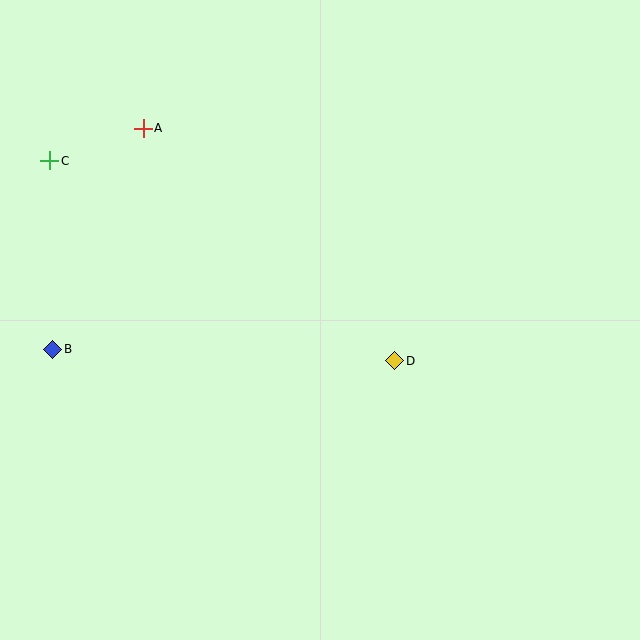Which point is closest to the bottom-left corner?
Point B is closest to the bottom-left corner.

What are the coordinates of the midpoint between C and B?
The midpoint between C and B is at (51, 255).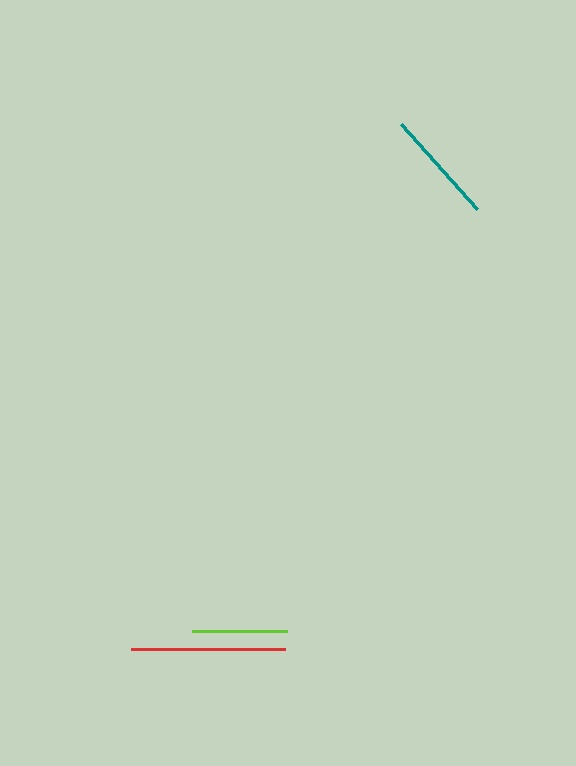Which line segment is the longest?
The red line is the longest at approximately 154 pixels.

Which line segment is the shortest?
The lime line is the shortest at approximately 95 pixels.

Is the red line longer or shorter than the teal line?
The red line is longer than the teal line.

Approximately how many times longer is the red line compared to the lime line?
The red line is approximately 1.6 times the length of the lime line.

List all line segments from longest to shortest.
From longest to shortest: red, teal, lime.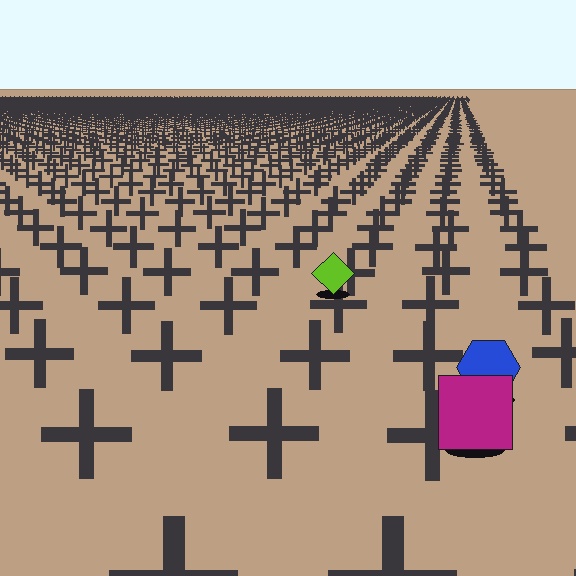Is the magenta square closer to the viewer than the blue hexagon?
Yes. The magenta square is closer — you can tell from the texture gradient: the ground texture is coarser near it.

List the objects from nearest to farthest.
From nearest to farthest: the magenta square, the blue hexagon, the lime diamond.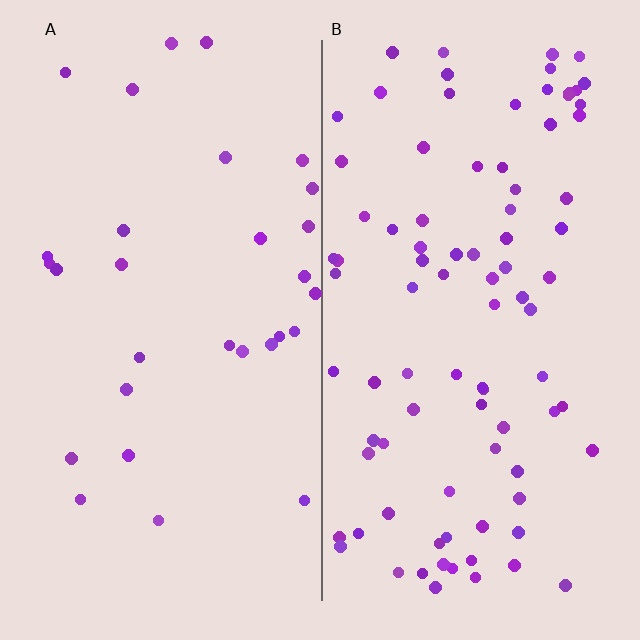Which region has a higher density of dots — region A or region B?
B (the right).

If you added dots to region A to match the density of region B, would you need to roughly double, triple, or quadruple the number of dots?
Approximately triple.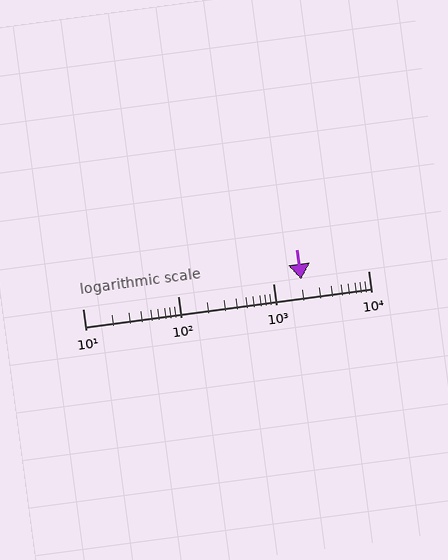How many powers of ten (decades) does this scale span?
The scale spans 3 decades, from 10 to 10000.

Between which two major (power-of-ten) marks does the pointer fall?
The pointer is between 1000 and 10000.